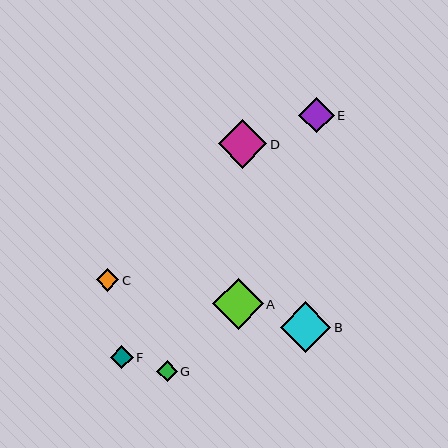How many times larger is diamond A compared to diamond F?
Diamond A is approximately 2.2 times the size of diamond F.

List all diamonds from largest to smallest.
From largest to smallest: B, A, D, E, F, C, G.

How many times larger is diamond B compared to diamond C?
Diamond B is approximately 2.3 times the size of diamond C.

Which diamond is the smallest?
Diamond G is the smallest with a size of approximately 21 pixels.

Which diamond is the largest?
Diamond B is the largest with a size of approximately 51 pixels.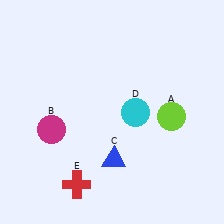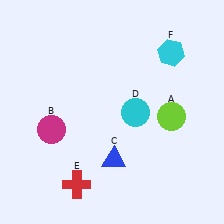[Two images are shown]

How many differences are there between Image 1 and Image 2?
There is 1 difference between the two images.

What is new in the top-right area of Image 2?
A cyan hexagon (F) was added in the top-right area of Image 2.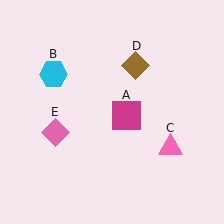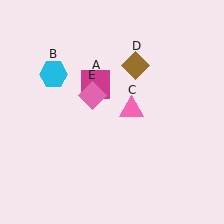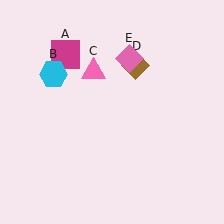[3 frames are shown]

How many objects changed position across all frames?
3 objects changed position: magenta square (object A), pink triangle (object C), pink diamond (object E).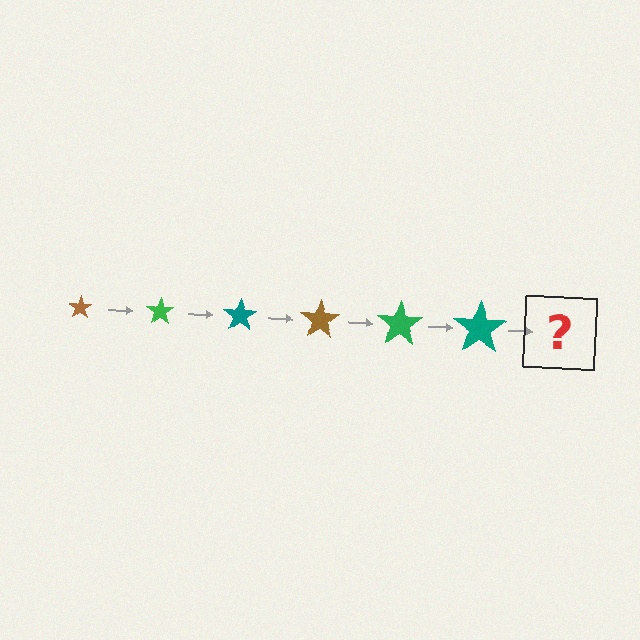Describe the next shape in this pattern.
It should be a brown star, larger than the previous one.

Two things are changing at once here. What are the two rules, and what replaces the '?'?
The two rules are that the star grows larger each step and the color cycles through brown, green, and teal. The '?' should be a brown star, larger than the previous one.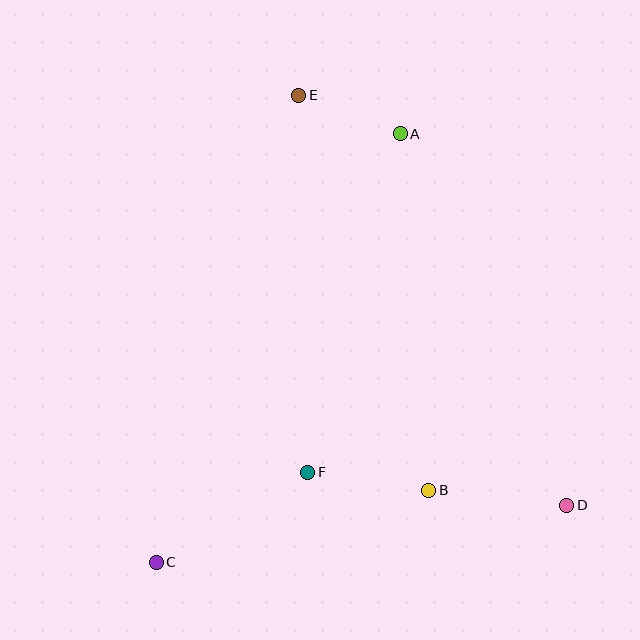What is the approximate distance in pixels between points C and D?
The distance between C and D is approximately 415 pixels.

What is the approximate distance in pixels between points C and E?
The distance between C and E is approximately 488 pixels.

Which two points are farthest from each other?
Points A and C are farthest from each other.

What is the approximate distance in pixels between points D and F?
The distance between D and F is approximately 262 pixels.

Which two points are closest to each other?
Points A and E are closest to each other.